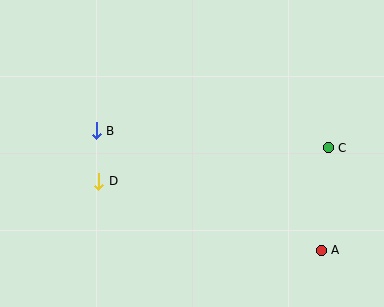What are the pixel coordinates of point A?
Point A is at (321, 250).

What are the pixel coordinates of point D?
Point D is at (99, 181).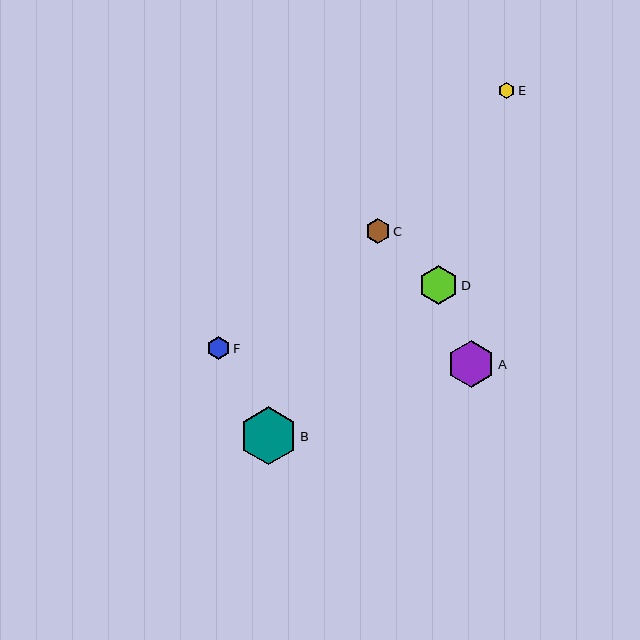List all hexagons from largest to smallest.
From largest to smallest: B, A, D, C, F, E.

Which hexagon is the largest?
Hexagon B is the largest with a size of approximately 58 pixels.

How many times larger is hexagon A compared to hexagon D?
Hexagon A is approximately 1.2 times the size of hexagon D.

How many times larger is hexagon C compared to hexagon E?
Hexagon C is approximately 1.5 times the size of hexagon E.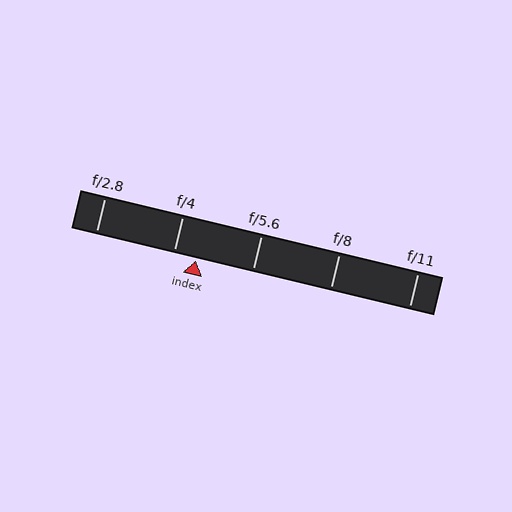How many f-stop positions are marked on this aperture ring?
There are 5 f-stop positions marked.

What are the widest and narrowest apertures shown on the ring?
The widest aperture shown is f/2.8 and the narrowest is f/11.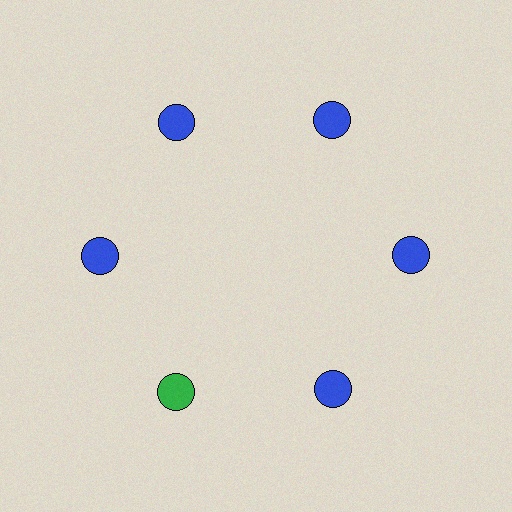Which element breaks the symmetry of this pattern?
The green circle at roughly the 7 o'clock position breaks the symmetry. All other shapes are blue circles.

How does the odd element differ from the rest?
It has a different color: green instead of blue.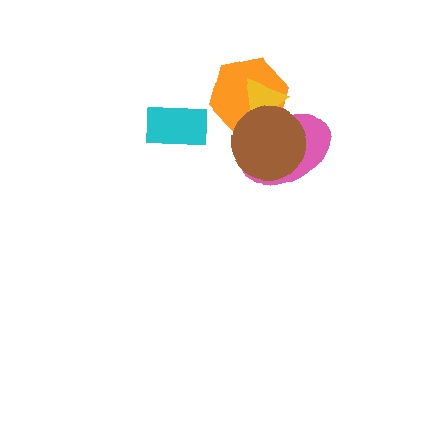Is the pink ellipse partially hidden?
Yes, it is partially covered by another shape.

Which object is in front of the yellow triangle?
The brown circle is in front of the yellow triangle.